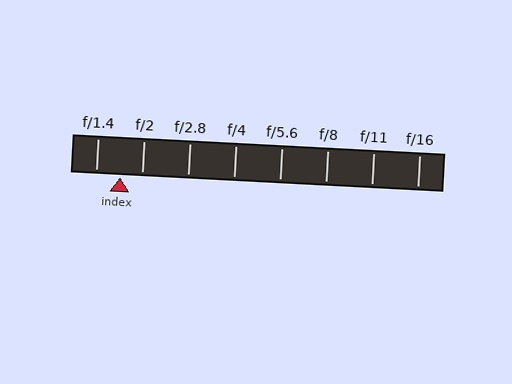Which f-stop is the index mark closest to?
The index mark is closest to f/2.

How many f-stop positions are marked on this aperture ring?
There are 8 f-stop positions marked.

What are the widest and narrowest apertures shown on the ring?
The widest aperture shown is f/1.4 and the narrowest is f/16.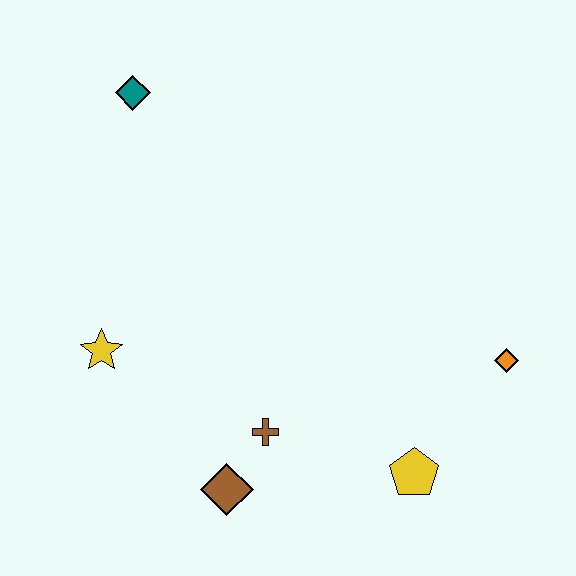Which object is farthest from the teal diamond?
The yellow pentagon is farthest from the teal diamond.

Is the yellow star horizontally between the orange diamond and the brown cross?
No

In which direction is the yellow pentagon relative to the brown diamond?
The yellow pentagon is to the right of the brown diamond.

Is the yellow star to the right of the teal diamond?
No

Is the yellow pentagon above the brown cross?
No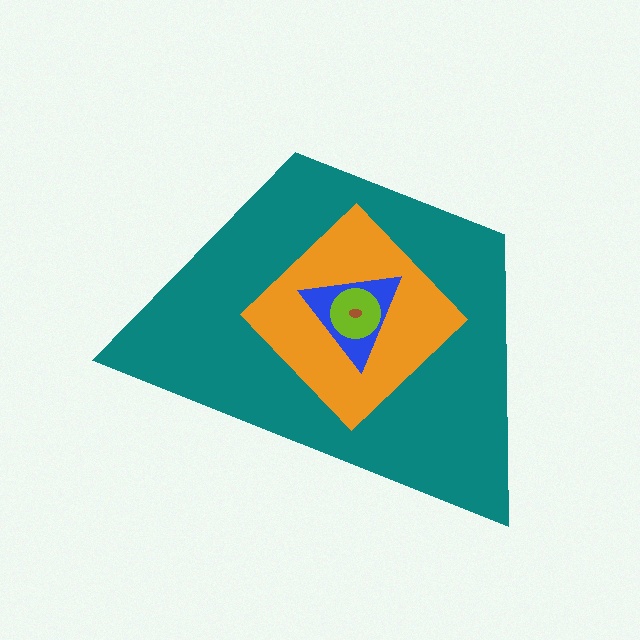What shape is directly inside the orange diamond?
The blue triangle.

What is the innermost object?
The brown ellipse.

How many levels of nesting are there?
5.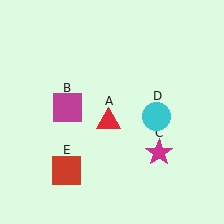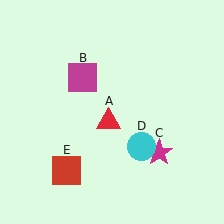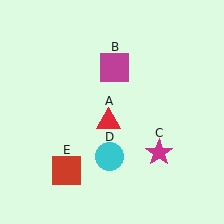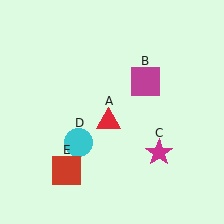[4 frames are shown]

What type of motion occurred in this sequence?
The magenta square (object B), cyan circle (object D) rotated clockwise around the center of the scene.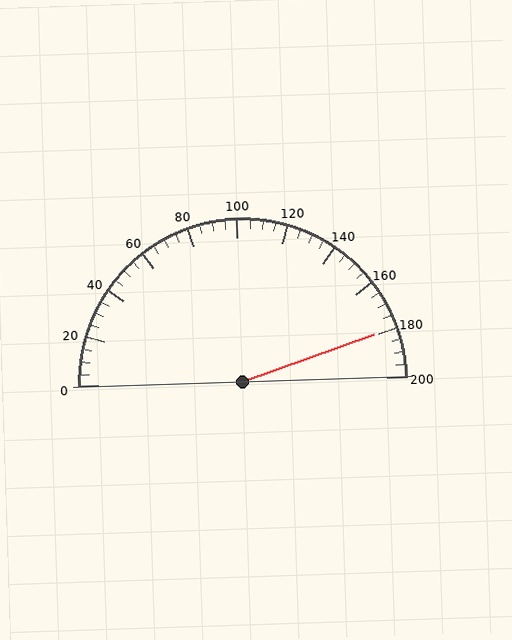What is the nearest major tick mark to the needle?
The nearest major tick mark is 180.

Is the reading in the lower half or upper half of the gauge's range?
The reading is in the upper half of the range (0 to 200).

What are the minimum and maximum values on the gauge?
The gauge ranges from 0 to 200.